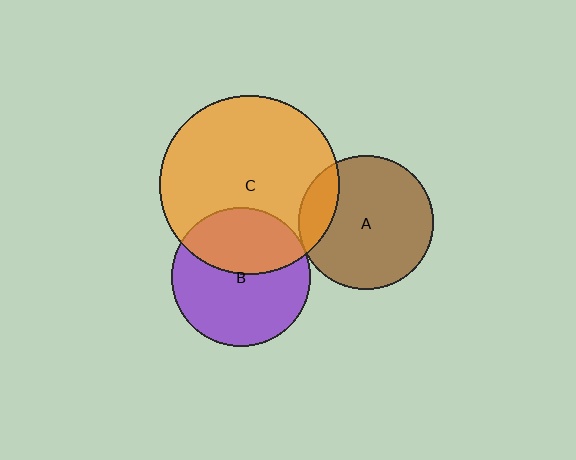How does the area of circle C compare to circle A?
Approximately 1.8 times.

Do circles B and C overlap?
Yes.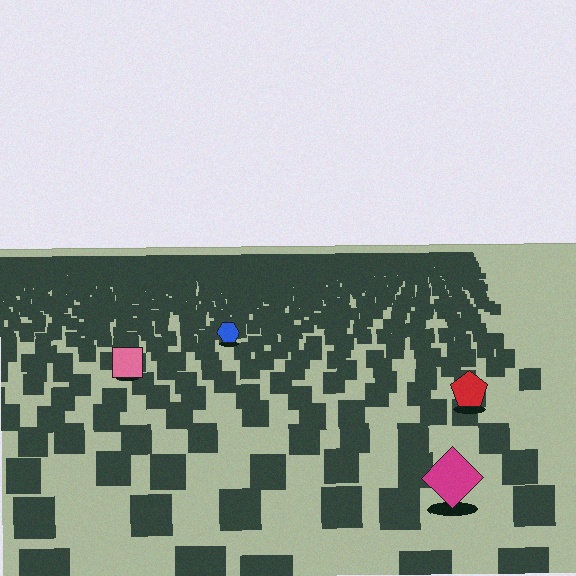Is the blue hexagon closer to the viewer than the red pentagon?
No. The red pentagon is closer — you can tell from the texture gradient: the ground texture is coarser near it.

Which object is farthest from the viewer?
The blue hexagon is farthest from the viewer. It appears smaller and the ground texture around it is denser.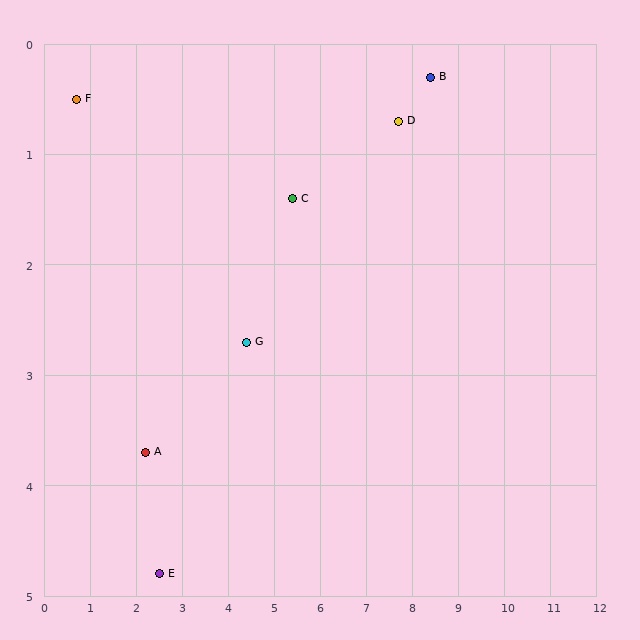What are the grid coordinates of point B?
Point B is at approximately (8.4, 0.3).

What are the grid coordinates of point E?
Point E is at approximately (2.5, 4.8).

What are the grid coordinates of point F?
Point F is at approximately (0.7, 0.5).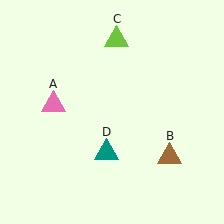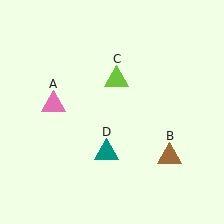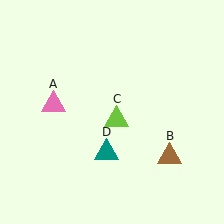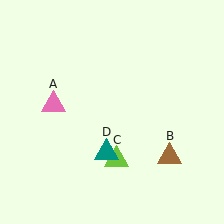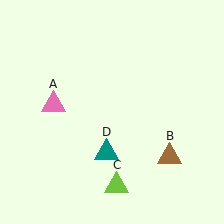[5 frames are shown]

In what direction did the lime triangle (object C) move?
The lime triangle (object C) moved down.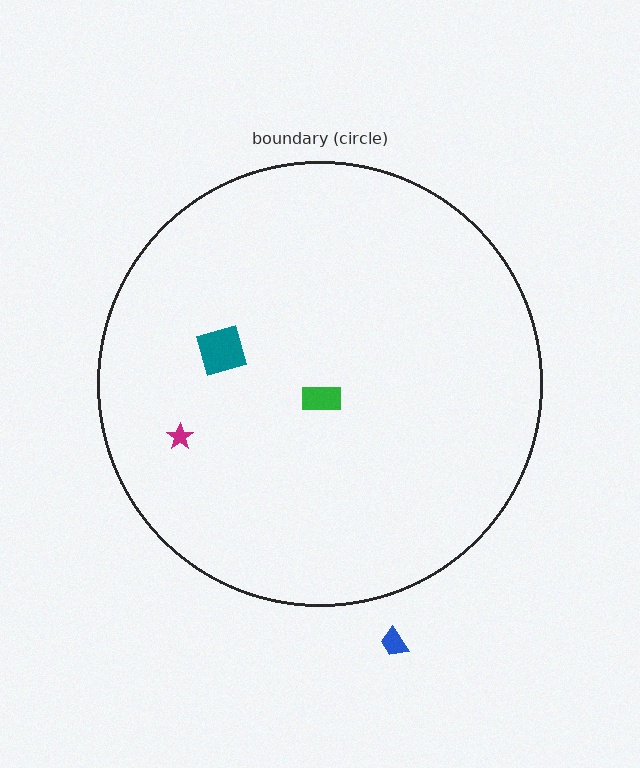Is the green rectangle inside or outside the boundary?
Inside.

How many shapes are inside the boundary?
3 inside, 1 outside.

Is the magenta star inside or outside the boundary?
Inside.